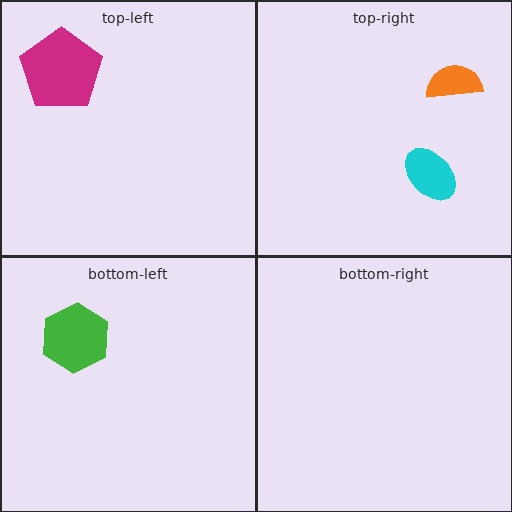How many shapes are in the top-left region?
1.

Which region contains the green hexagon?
The bottom-left region.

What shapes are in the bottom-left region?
The green hexagon.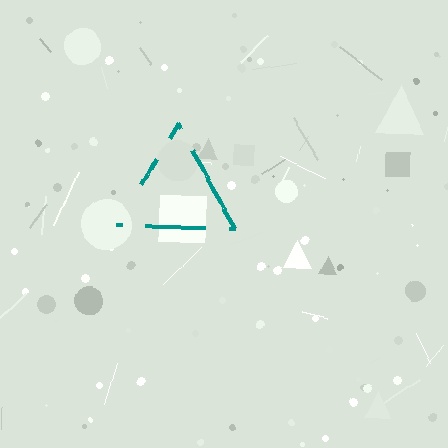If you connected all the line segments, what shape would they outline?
They would outline a triangle.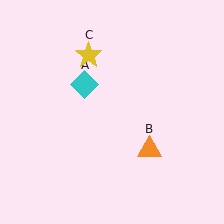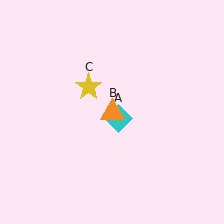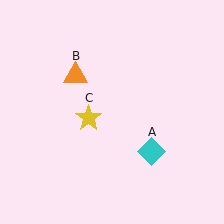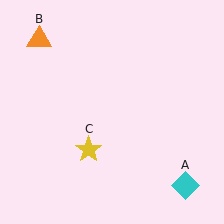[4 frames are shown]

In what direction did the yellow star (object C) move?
The yellow star (object C) moved down.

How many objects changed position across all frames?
3 objects changed position: cyan diamond (object A), orange triangle (object B), yellow star (object C).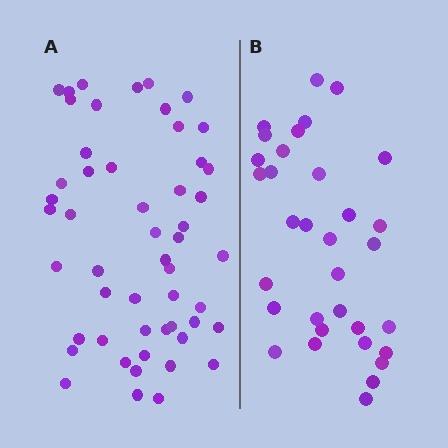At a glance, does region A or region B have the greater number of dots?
Region A (the left region) has more dots.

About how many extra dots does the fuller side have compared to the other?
Region A has approximately 20 more dots than region B.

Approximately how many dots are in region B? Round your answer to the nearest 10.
About 30 dots. (The exact count is 33, which rounds to 30.)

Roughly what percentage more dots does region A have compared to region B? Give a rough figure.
About 60% more.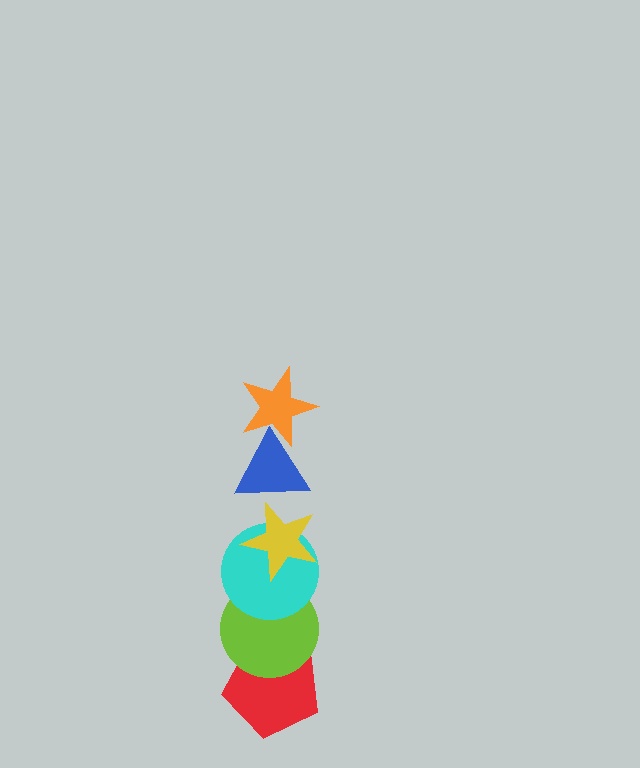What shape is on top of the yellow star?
The blue triangle is on top of the yellow star.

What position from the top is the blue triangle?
The blue triangle is 2nd from the top.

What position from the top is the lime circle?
The lime circle is 5th from the top.